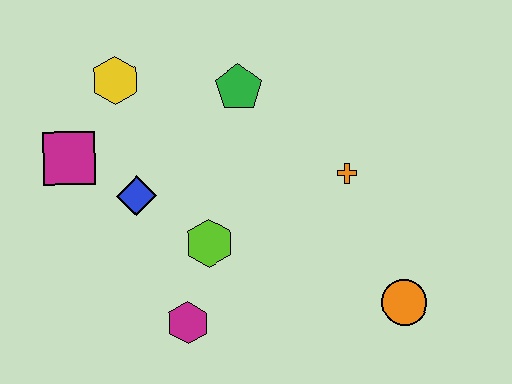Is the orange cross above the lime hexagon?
Yes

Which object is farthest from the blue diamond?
The orange circle is farthest from the blue diamond.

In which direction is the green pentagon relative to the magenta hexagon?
The green pentagon is above the magenta hexagon.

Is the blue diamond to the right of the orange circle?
No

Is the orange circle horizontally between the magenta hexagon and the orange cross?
No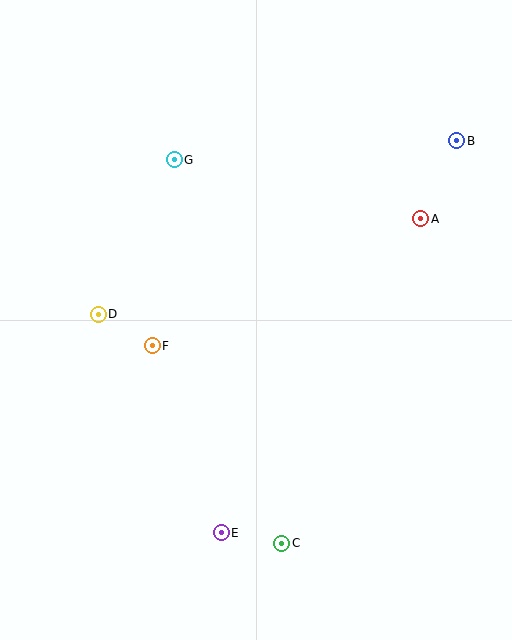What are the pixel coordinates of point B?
Point B is at (457, 141).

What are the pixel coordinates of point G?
Point G is at (174, 160).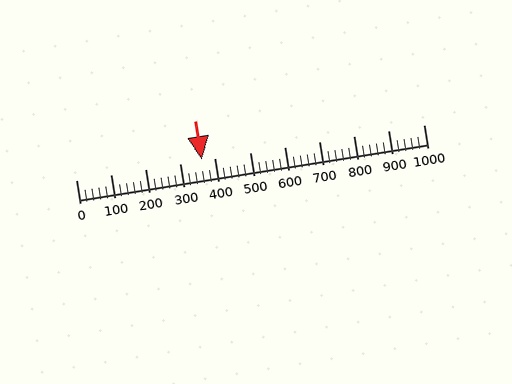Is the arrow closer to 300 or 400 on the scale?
The arrow is closer to 400.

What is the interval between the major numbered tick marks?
The major tick marks are spaced 100 units apart.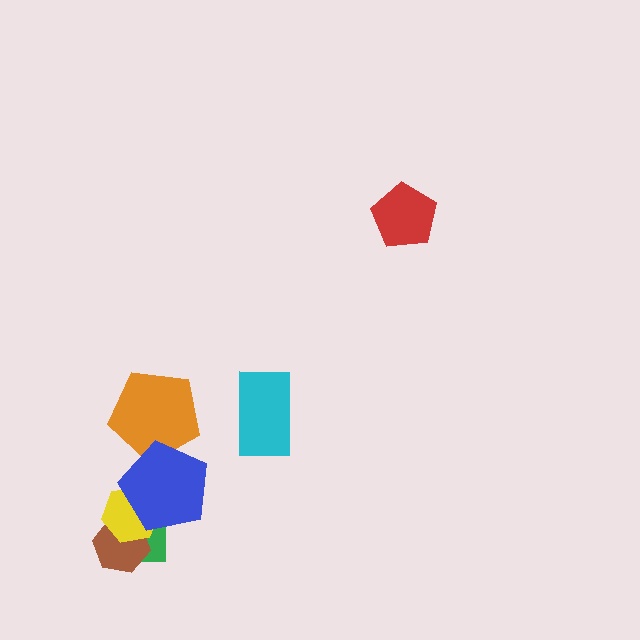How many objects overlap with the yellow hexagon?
3 objects overlap with the yellow hexagon.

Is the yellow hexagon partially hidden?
Yes, it is partially covered by another shape.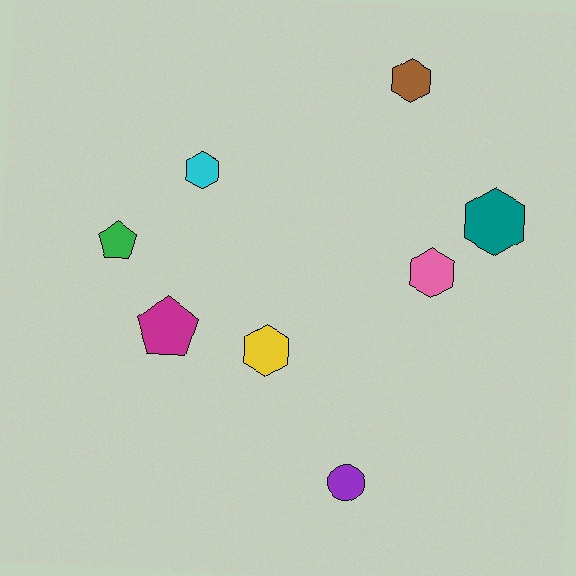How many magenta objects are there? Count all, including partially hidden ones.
There is 1 magenta object.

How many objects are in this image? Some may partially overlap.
There are 8 objects.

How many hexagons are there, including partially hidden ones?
There are 5 hexagons.